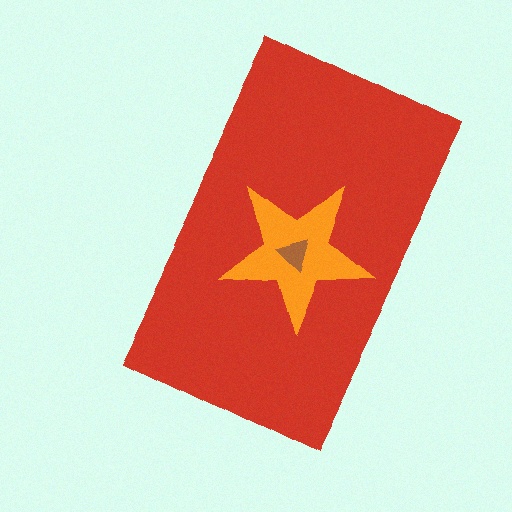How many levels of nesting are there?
3.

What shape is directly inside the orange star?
The brown triangle.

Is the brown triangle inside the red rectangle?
Yes.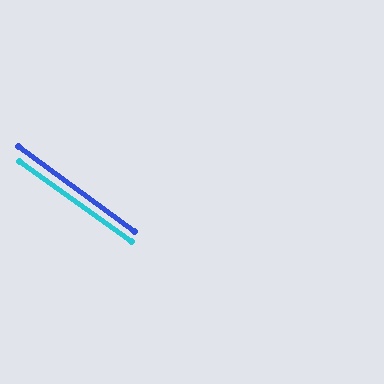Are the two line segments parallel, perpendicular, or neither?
Parallel — their directions differ by only 0.7°.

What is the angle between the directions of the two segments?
Approximately 1 degree.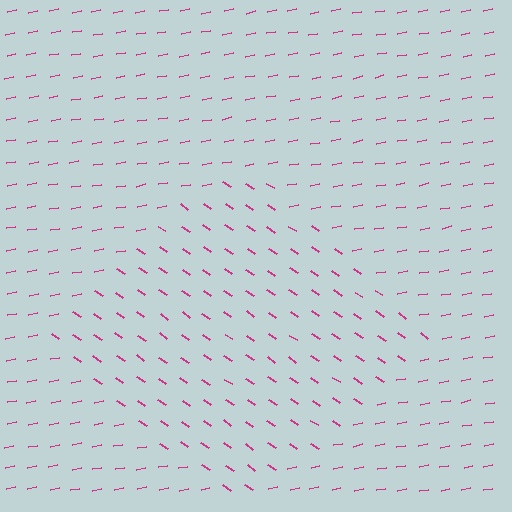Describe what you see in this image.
The image is filled with small magenta line segments. A diamond region in the image has lines oriented differently from the surrounding lines, creating a visible texture boundary.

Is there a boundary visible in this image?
Yes, there is a texture boundary formed by a change in line orientation.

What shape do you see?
I see a diamond.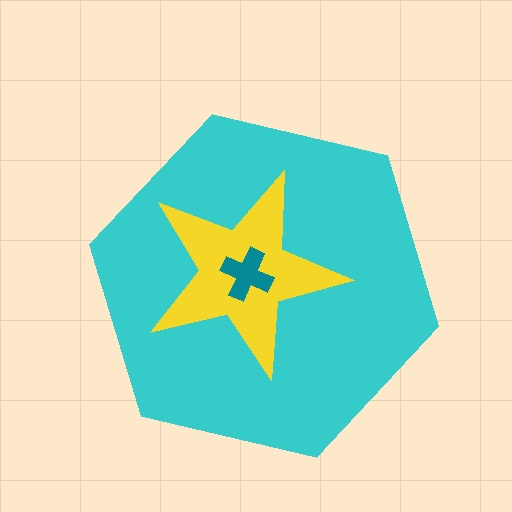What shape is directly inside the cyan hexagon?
The yellow star.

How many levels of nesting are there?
3.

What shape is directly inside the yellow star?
The teal cross.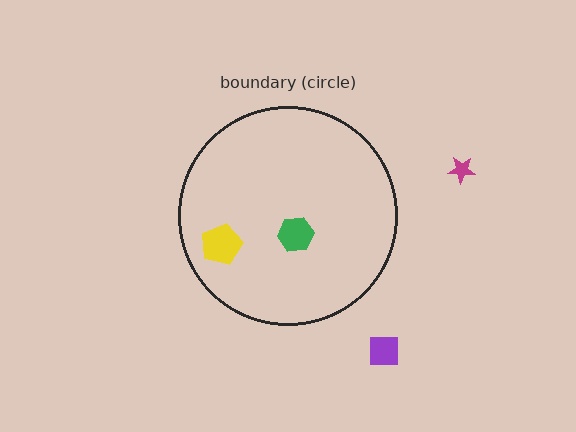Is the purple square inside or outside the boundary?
Outside.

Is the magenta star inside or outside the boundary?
Outside.